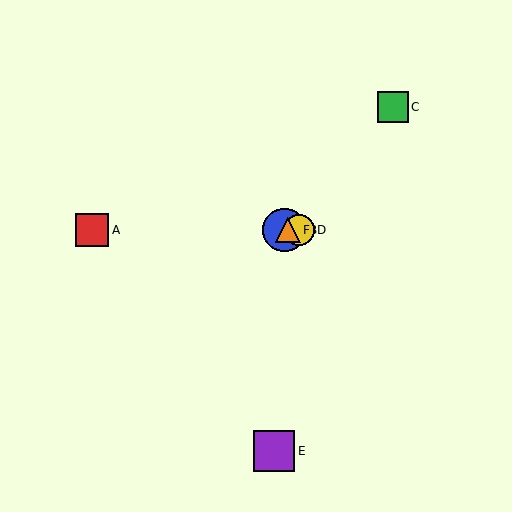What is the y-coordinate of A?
Object A is at y≈230.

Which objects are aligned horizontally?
Objects A, B, D, F are aligned horizontally.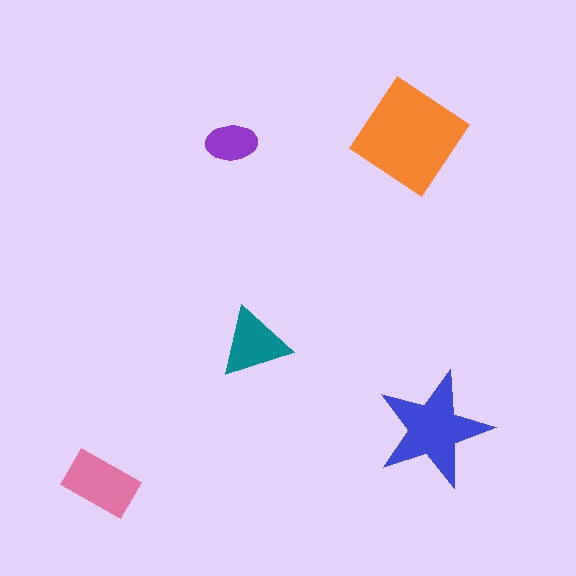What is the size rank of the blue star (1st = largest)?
2nd.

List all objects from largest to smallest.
The orange diamond, the blue star, the pink rectangle, the teal triangle, the purple ellipse.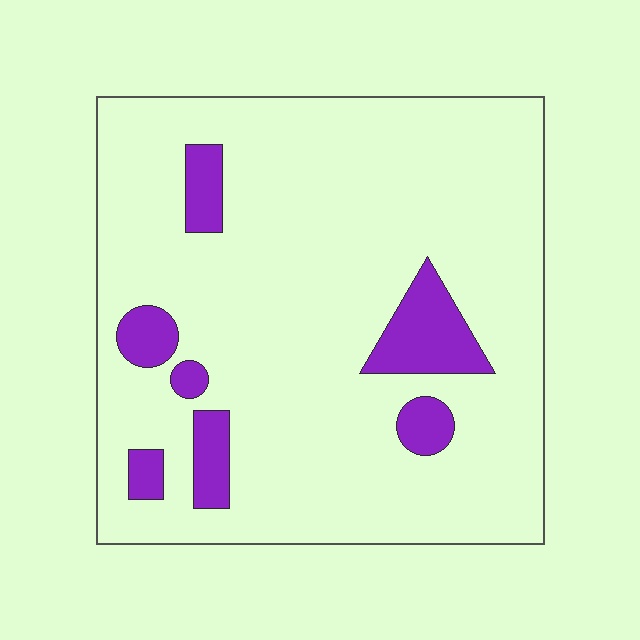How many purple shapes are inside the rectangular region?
7.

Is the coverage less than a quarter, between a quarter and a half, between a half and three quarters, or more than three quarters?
Less than a quarter.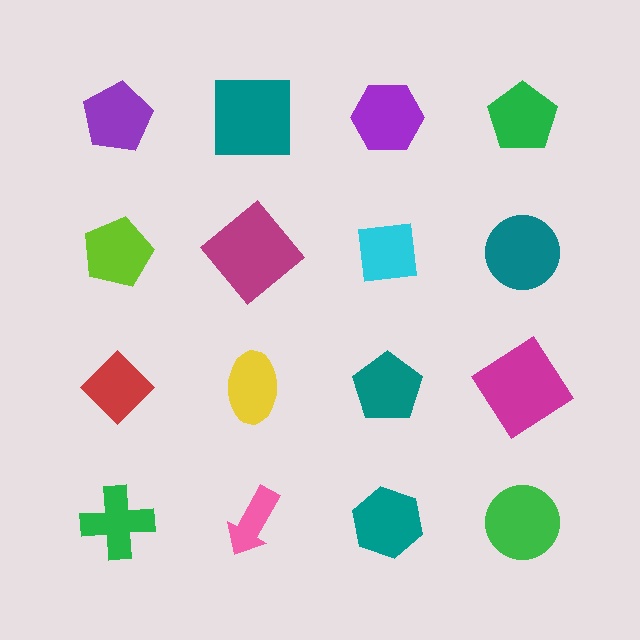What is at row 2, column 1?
A lime pentagon.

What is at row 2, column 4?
A teal circle.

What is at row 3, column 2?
A yellow ellipse.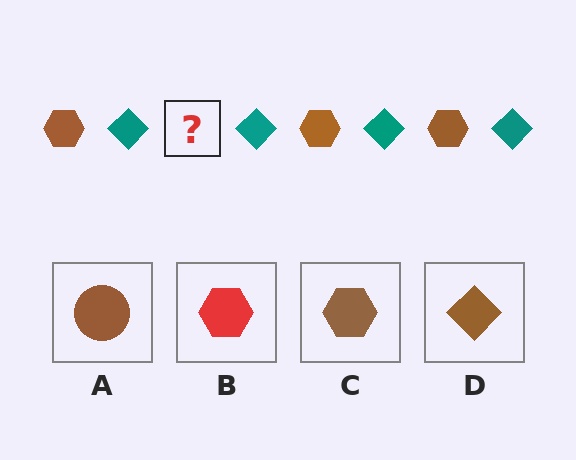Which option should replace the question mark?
Option C.